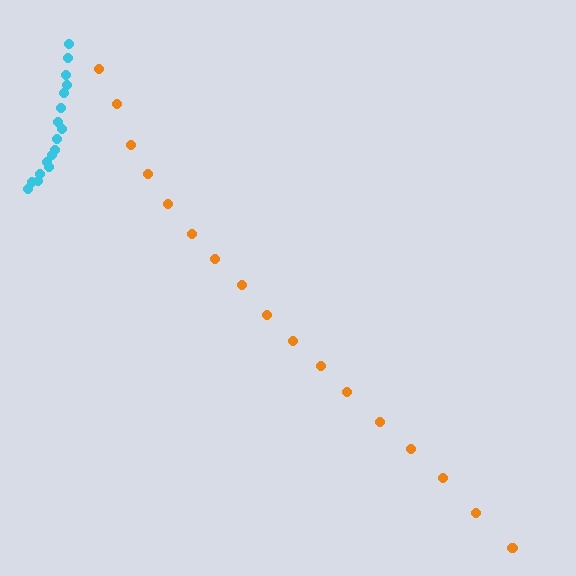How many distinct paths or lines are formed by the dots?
There are 2 distinct paths.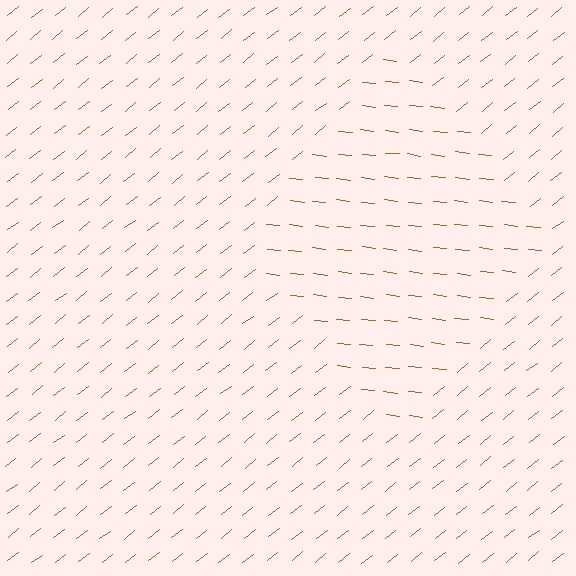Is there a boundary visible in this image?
Yes, there is a texture boundary formed by a change in line orientation.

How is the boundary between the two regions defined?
The boundary is defined purely by a change in line orientation (approximately 45 degrees difference). All lines are the same color and thickness.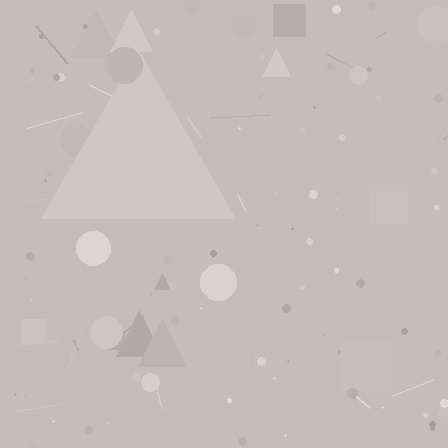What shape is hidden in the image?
A triangle is hidden in the image.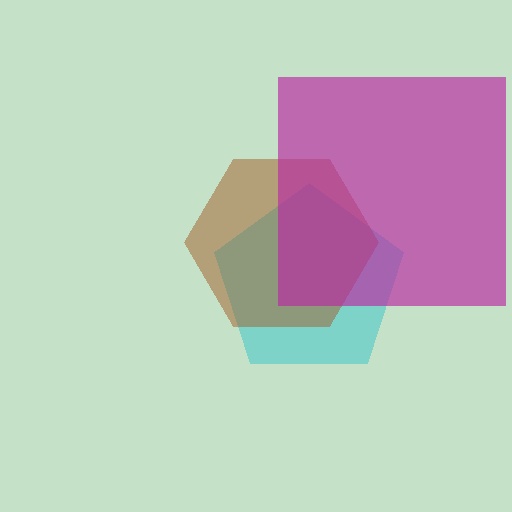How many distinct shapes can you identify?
There are 3 distinct shapes: a cyan pentagon, a brown hexagon, a magenta square.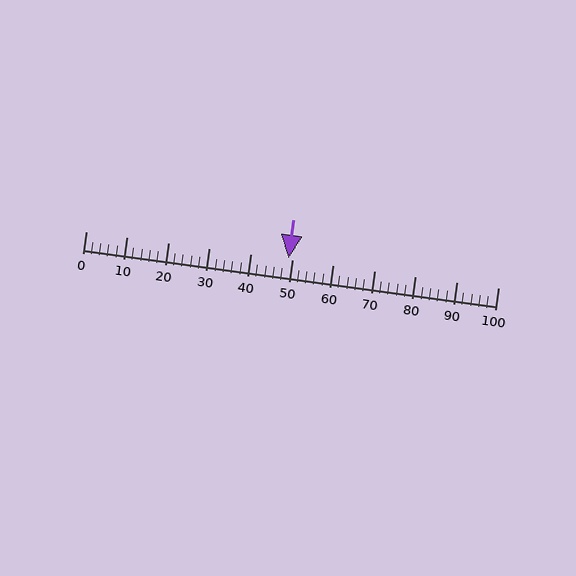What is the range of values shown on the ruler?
The ruler shows values from 0 to 100.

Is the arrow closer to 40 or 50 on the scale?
The arrow is closer to 50.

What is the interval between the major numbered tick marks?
The major tick marks are spaced 10 units apart.